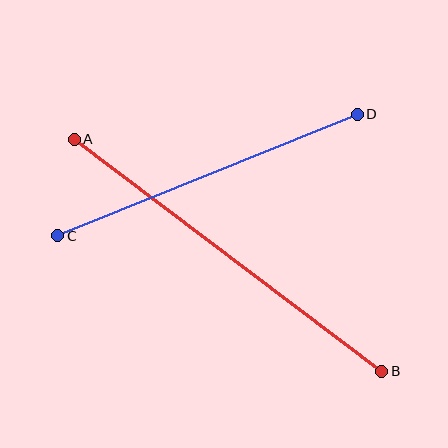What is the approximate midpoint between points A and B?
The midpoint is at approximately (228, 255) pixels.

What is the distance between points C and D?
The distance is approximately 323 pixels.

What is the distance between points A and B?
The distance is approximately 385 pixels.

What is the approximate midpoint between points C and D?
The midpoint is at approximately (208, 175) pixels.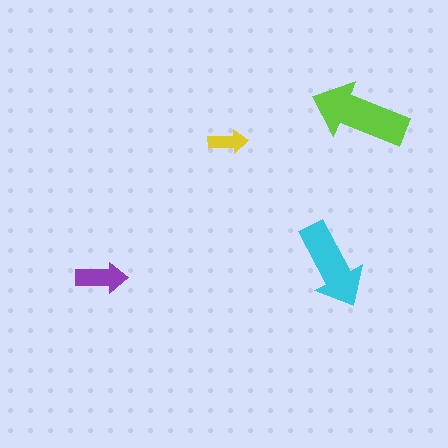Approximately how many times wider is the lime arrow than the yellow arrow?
About 2.5 times wider.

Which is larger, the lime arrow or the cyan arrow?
The lime one.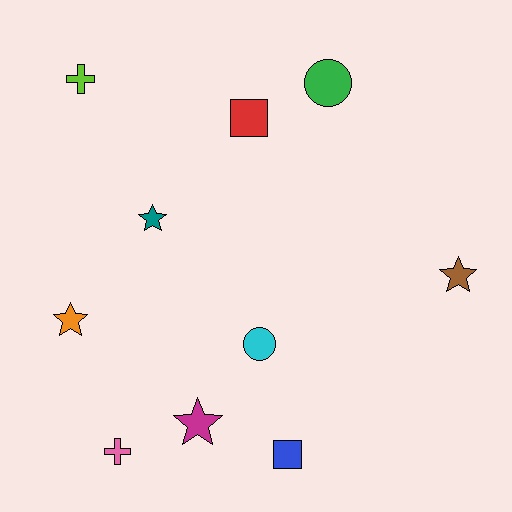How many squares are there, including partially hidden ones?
There are 2 squares.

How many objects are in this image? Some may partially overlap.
There are 10 objects.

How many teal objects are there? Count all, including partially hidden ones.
There is 1 teal object.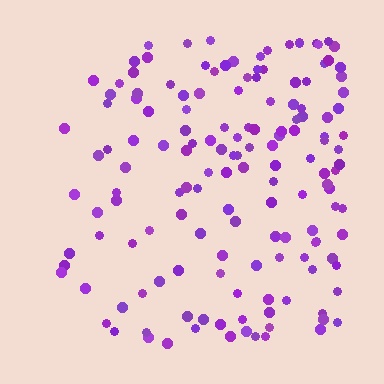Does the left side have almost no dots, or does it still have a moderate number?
Still a moderate number, just noticeably fewer than the right.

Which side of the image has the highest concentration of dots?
The right.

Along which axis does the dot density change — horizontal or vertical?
Horizontal.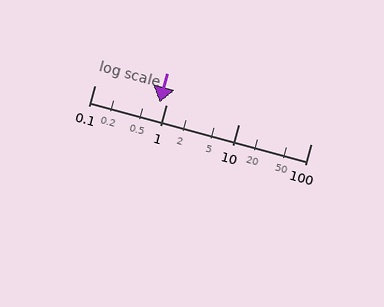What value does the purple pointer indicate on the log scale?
The pointer indicates approximately 0.81.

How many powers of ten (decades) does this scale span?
The scale spans 3 decades, from 0.1 to 100.